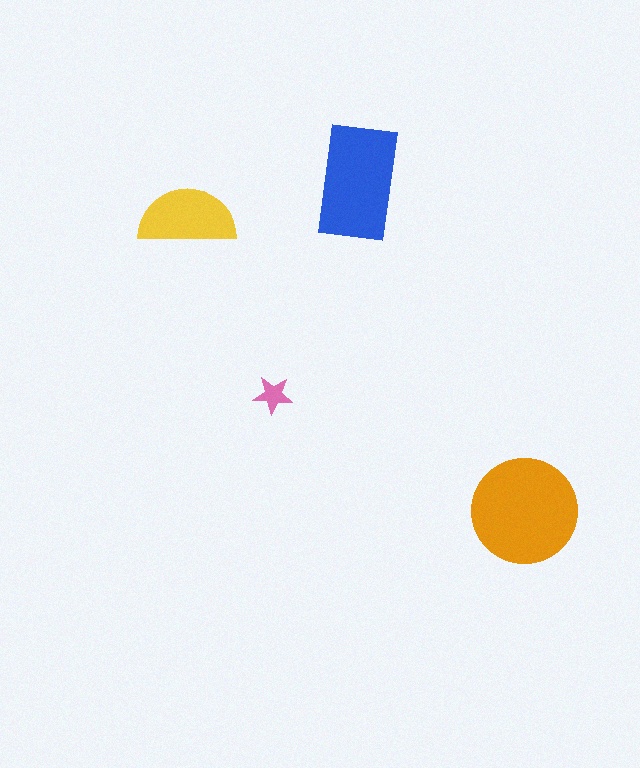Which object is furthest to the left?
The yellow semicircle is leftmost.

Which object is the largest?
The orange circle.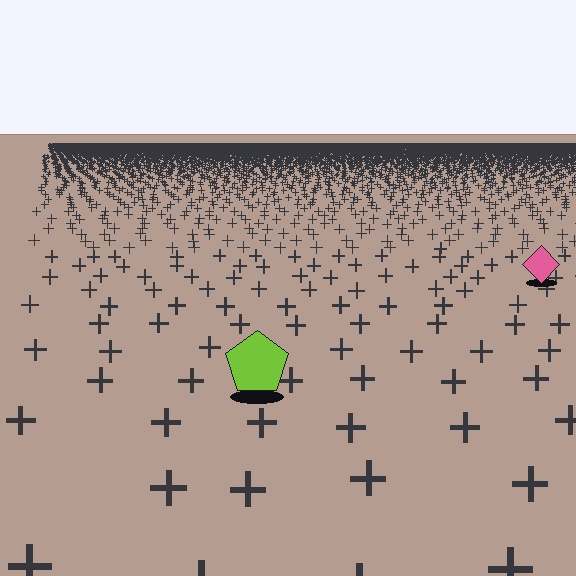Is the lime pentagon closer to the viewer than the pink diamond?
Yes. The lime pentagon is closer — you can tell from the texture gradient: the ground texture is coarser near it.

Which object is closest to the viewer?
The lime pentagon is closest. The texture marks near it are larger and more spread out.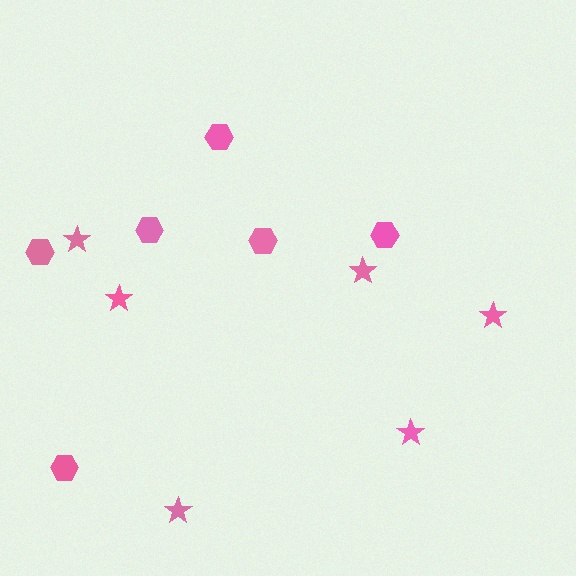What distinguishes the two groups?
There are 2 groups: one group of stars (6) and one group of hexagons (6).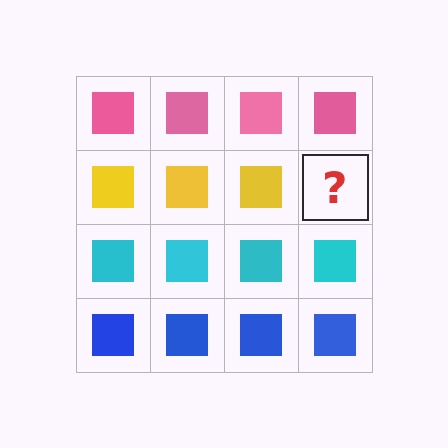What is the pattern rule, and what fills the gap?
The rule is that each row has a consistent color. The gap should be filled with a yellow square.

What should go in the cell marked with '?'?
The missing cell should contain a yellow square.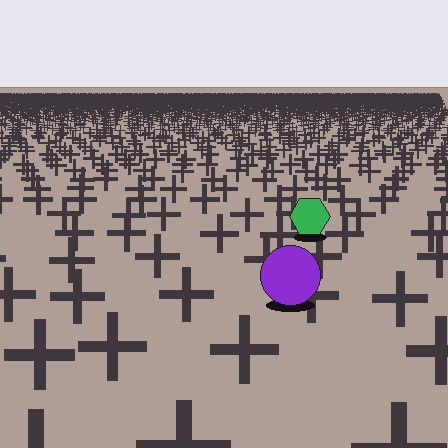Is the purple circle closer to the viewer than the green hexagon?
Yes. The purple circle is closer — you can tell from the texture gradient: the ground texture is coarser near it.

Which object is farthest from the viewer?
The green hexagon is farthest from the viewer. It appears smaller and the ground texture around it is denser.